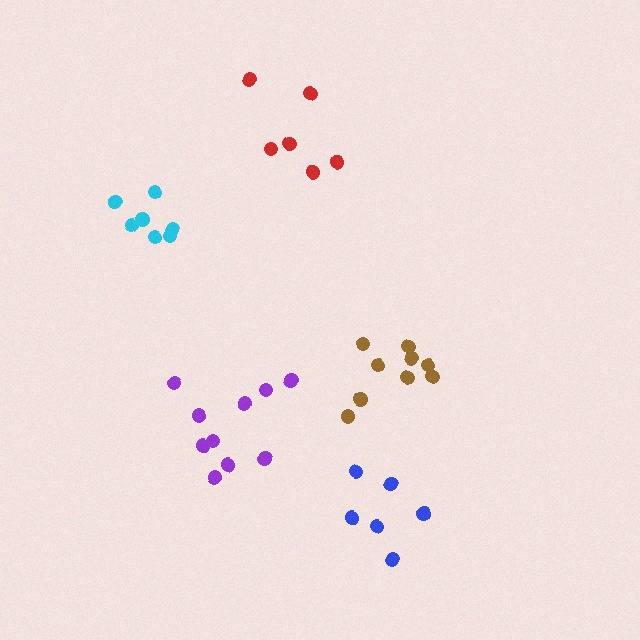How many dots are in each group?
Group 1: 6 dots, Group 2: 9 dots, Group 3: 10 dots, Group 4: 6 dots, Group 5: 7 dots (38 total).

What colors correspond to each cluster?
The clusters are colored: red, brown, purple, blue, cyan.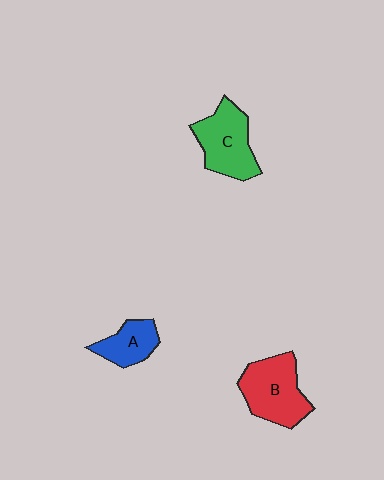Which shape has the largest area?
Shape B (red).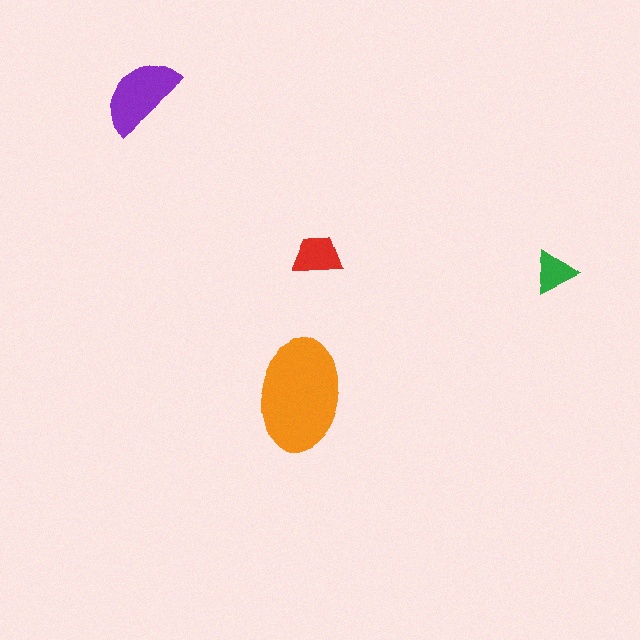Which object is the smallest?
The green triangle.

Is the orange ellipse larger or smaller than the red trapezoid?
Larger.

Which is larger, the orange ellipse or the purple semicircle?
The orange ellipse.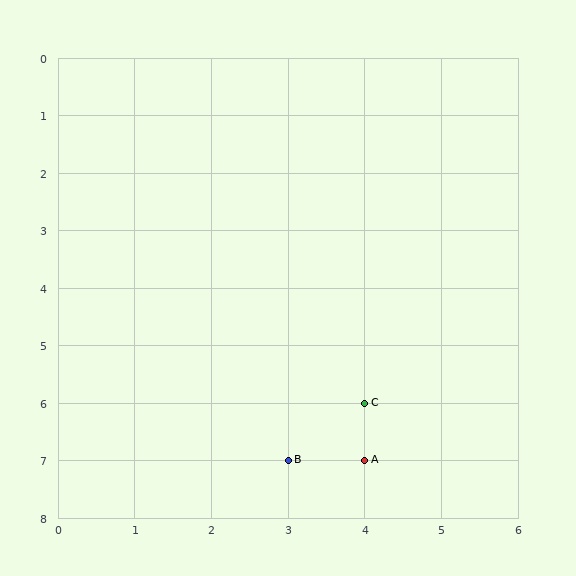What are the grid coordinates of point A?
Point A is at grid coordinates (4, 7).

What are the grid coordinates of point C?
Point C is at grid coordinates (4, 6).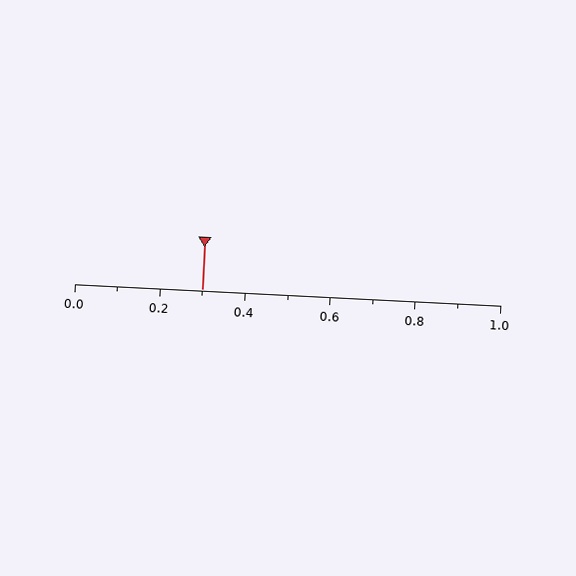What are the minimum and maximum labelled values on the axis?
The axis runs from 0.0 to 1.0.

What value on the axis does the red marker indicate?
The marker indicates approximately 0.3.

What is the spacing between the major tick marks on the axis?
The major ticks are spaced 0.2 apart.